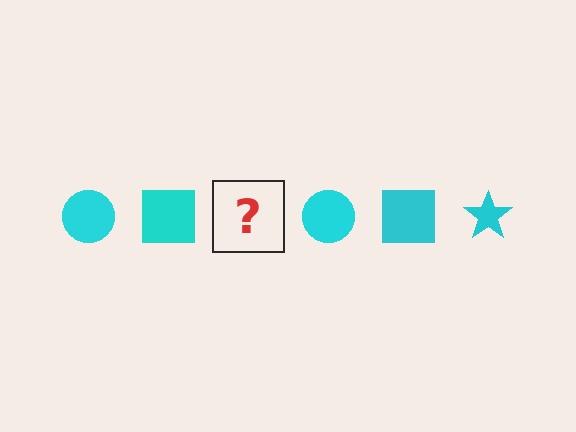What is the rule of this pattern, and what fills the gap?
The rule is that the pattern cycles through circle, square, star shapes in cyan. The gap should be filled with a cyan star.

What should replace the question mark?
The question mark should be replaced with a cyan star.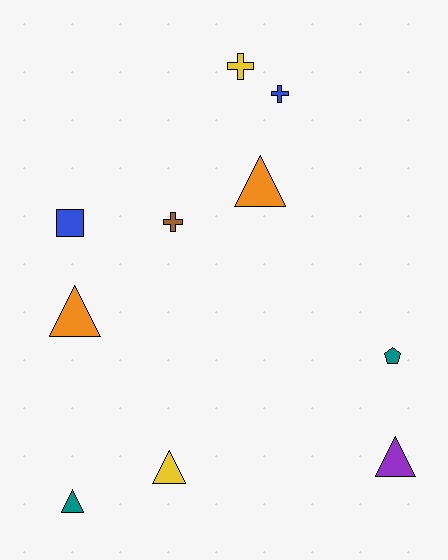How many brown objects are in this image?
There is 1 brown object.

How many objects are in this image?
There are 10 objects.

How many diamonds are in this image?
There are no diamonds.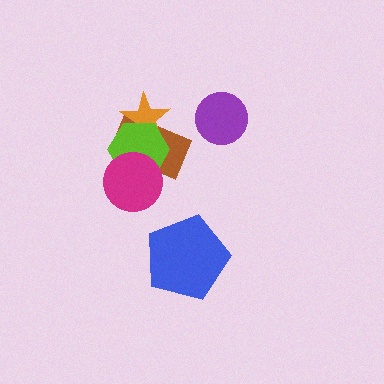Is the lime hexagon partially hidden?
Yes, it is partially covered by another shape.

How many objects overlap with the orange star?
2 objects overlap with the orange star.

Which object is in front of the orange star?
The lime hexagon is in front of the orange star.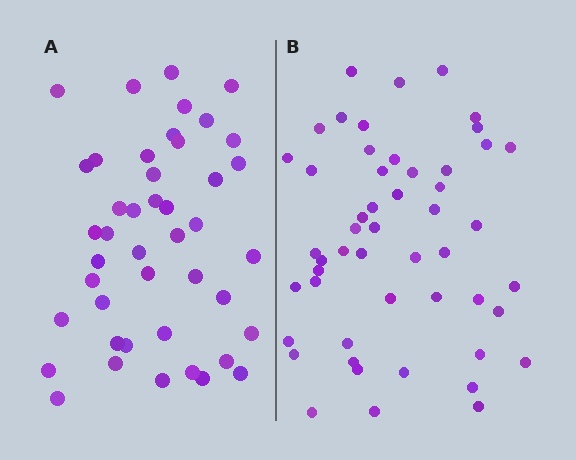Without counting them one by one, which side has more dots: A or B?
Region B (the right region) has more dots.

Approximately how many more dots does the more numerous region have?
Region B has roughly 8 or so more dots than region A.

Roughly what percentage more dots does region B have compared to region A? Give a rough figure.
About 15% more.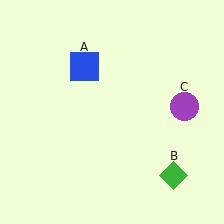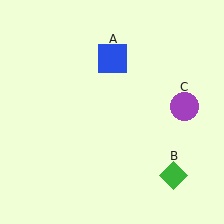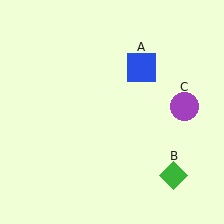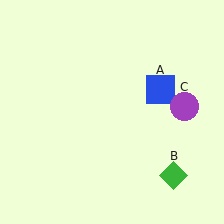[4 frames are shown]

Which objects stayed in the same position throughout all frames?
Green diamond (object B) and purple circle (object C) remained stationary.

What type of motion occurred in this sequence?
The blue square (object A) rotated clockwise around the center of the scene.